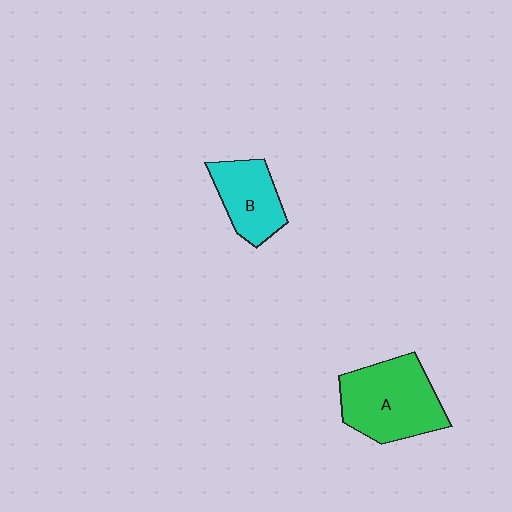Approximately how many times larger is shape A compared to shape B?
Approximately 1.6 times.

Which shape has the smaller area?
Shape B (cyan).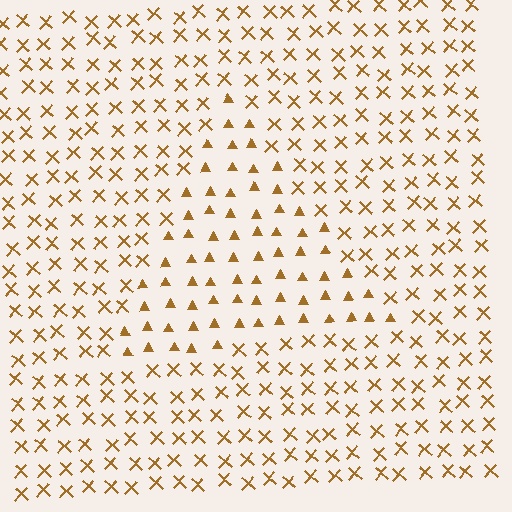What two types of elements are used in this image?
The image uses triangles inside the triangle region and X marks outside it.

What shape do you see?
I see a triangle.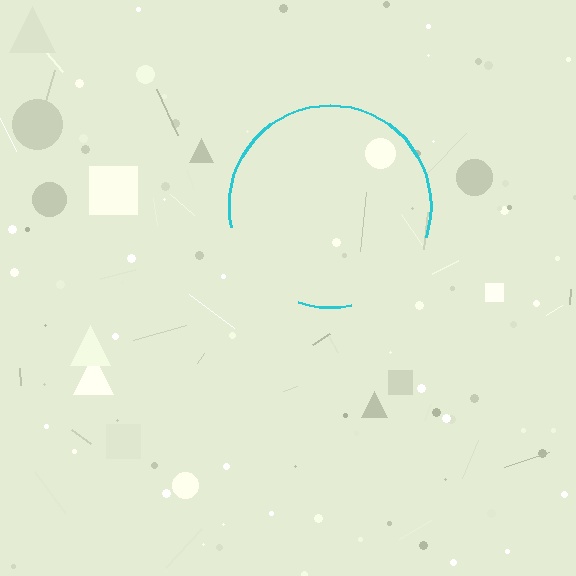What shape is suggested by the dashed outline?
The dashed outline suggests a circle.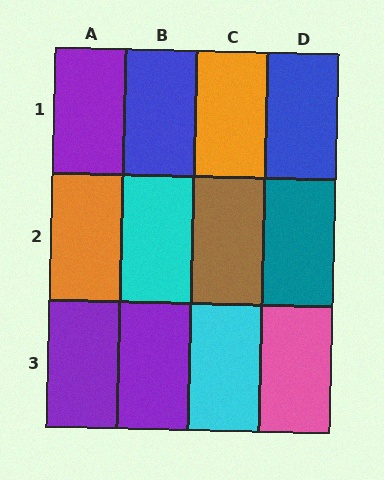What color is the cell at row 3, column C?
Cyan.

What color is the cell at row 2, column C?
Brown.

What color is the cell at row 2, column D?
Teal.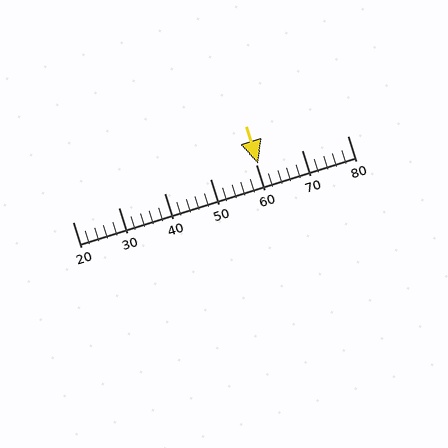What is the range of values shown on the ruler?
The ruler shows values from 20 to 80.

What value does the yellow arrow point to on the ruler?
The yellow arrow points to approximately 60.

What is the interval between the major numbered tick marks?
The major tick marks are spaced 10 units apart.